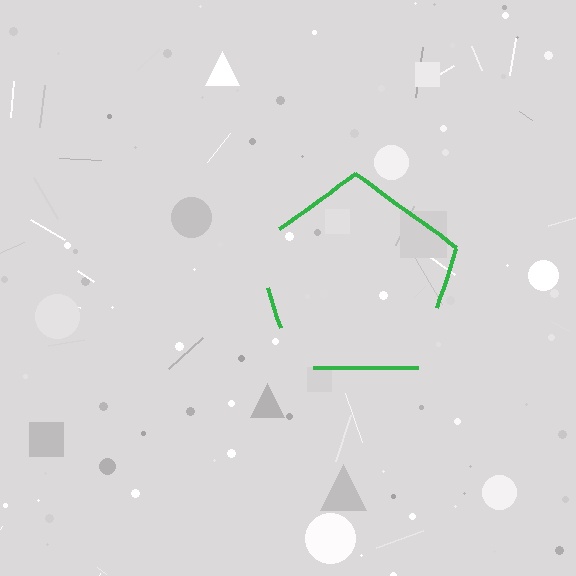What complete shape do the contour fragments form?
The contour fragments form a pentagon.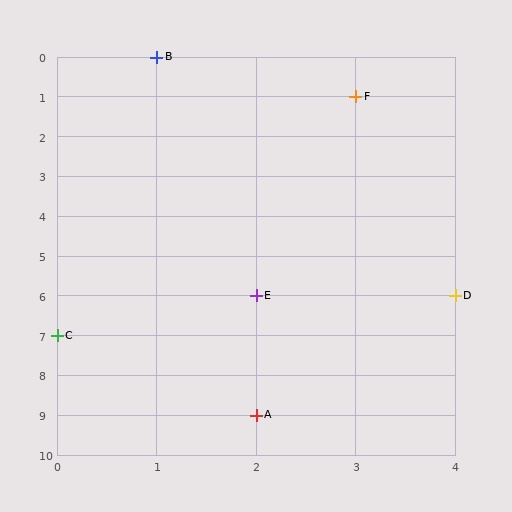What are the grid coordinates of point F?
Point F is at grid coordinates (3, 1).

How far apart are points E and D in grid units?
Points E and D are 2 columns apart.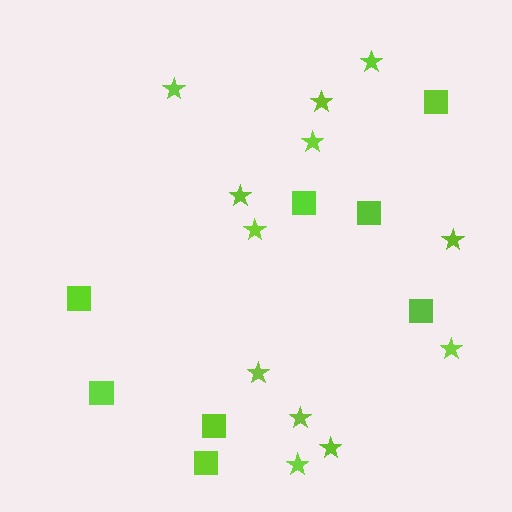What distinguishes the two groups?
There are 2 groups: one group of squares (8) and one group of stars (12).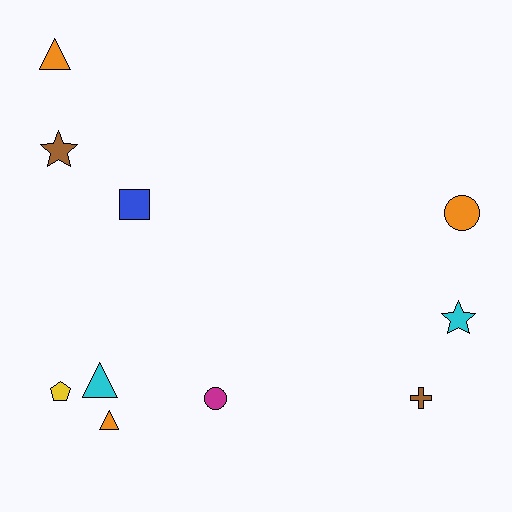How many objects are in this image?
There are 10 objects.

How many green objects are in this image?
There are no green objects.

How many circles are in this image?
There are 2 circles.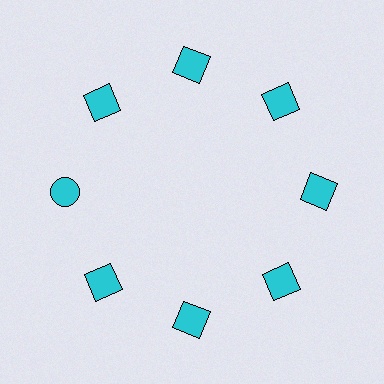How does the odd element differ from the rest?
It has a different shape: circle instead of square.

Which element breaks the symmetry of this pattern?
The cyan circle at roughly the 9 o'clock position breaks the symmetry. All other shapes are cyan squares.